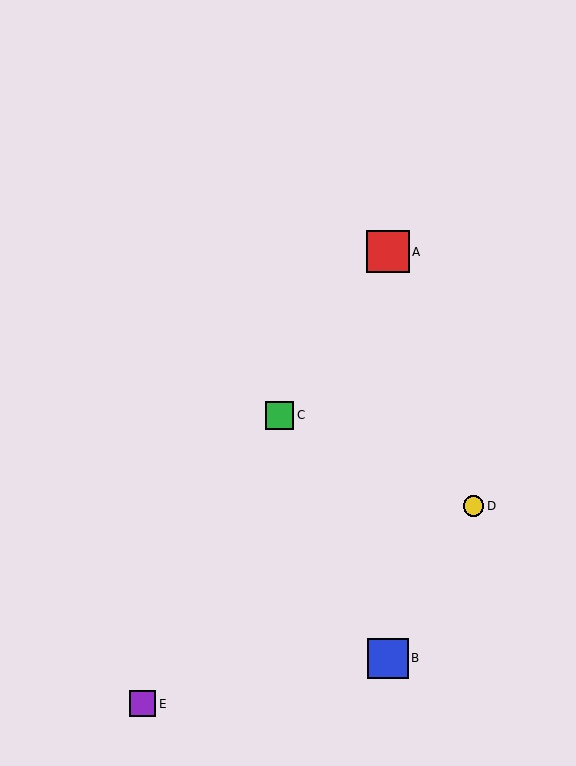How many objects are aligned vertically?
2 objects (A, B) are aligned vertically.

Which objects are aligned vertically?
Objects A, B are aligned vertically.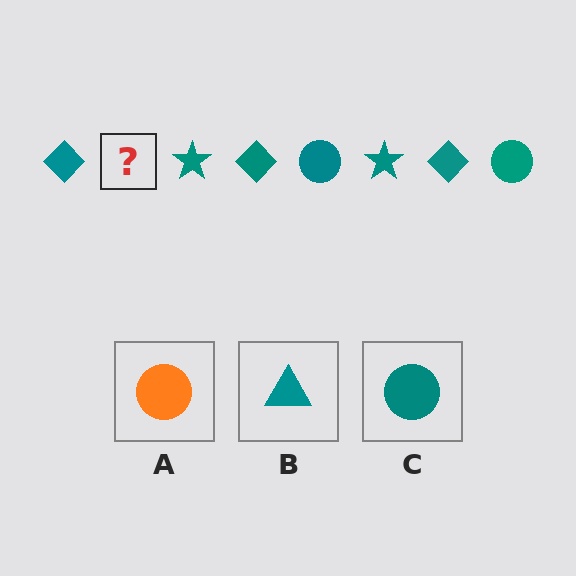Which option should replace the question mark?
Option C.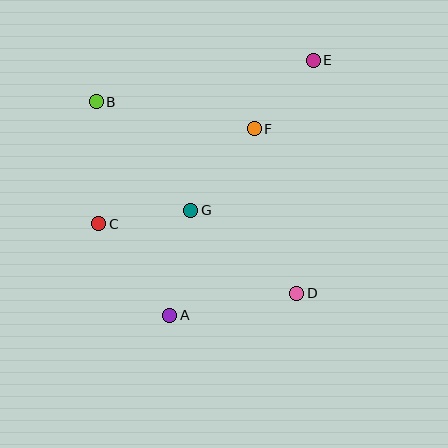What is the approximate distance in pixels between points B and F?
The distance between B and F is approximately 160 pixels.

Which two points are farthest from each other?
Points A and E are farthest from each other.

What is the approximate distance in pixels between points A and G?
The distance between A and G is approximately 107 pixels.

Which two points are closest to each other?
Points E and F are closest to each other.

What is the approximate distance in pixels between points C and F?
The distance between C and F is approximately 182 pixels.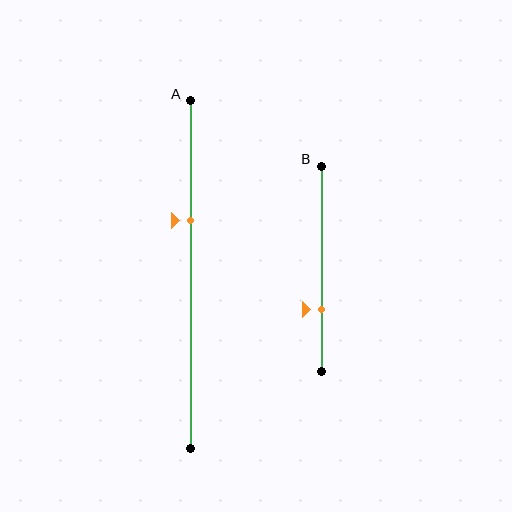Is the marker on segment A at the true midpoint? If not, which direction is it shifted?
No, the marker on segment A is shifted upward by about 16% of the segment length.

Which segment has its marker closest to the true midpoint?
Segment A has its marker closest to the true midpoint.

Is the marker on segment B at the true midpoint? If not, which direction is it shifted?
No, the marker on segment B is shifted downward by about 20% of the segment length.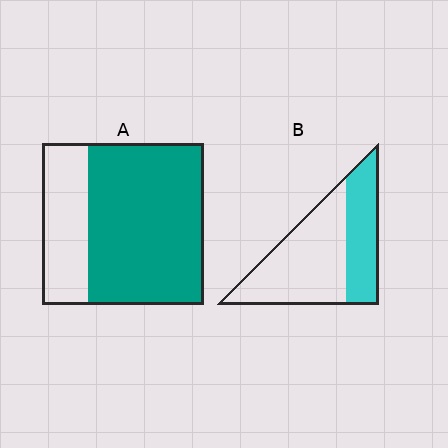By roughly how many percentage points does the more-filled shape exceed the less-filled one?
By roughly 35 percentage points (A over B).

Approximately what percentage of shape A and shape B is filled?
A is approximately 70% and B is approximately 35%.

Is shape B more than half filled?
No.